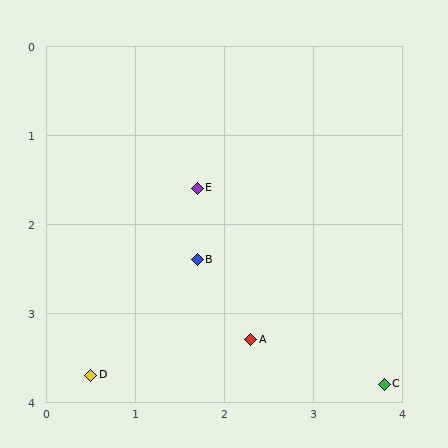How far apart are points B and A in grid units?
Points B and A are about 1.1 grid units apart.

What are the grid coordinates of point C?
Point C is at approximately (3.8, 3.8).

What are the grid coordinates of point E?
Point E is at approximately (1.7, 1.6).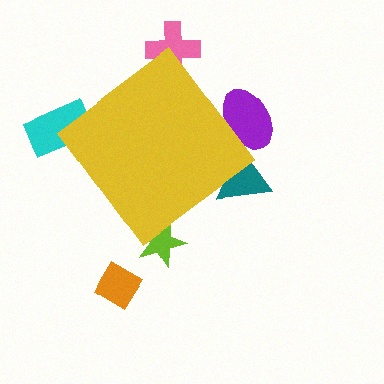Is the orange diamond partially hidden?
No, the orange diamond is fully visible.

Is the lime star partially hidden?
Yes, the lime star is partially hidden behind the yellow diamond.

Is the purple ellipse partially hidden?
Yes, the purple ellipse is partially hidden behind the yellow diamond.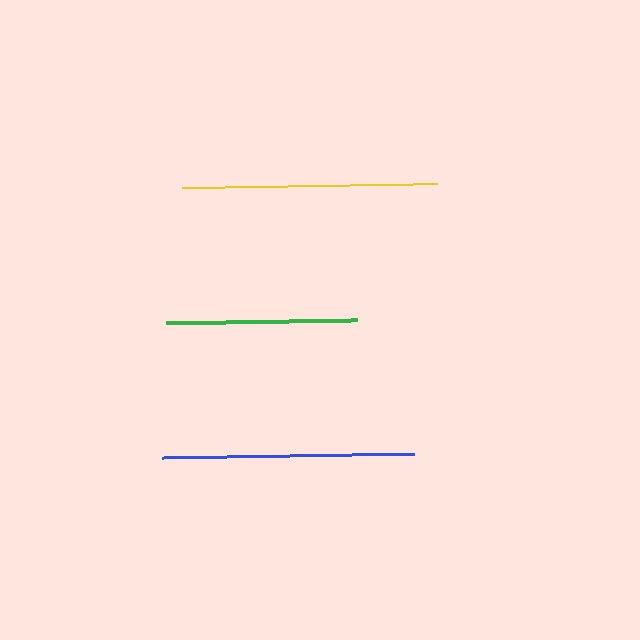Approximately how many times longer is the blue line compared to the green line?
The blue line is approximately 1.3 times the length of the green line.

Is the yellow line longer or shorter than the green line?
The yellow line is longer than the green line.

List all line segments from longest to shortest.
From longest to shortest: yellow, blue, green.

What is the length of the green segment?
The green segment is approximately 191 pixels long.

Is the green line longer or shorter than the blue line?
The blue line is longer than the green line.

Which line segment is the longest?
The yellow line is the longest at approximately 254 pixels.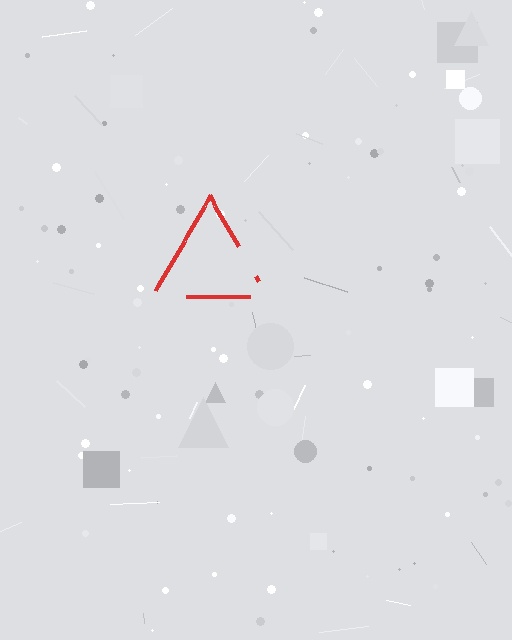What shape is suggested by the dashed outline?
The dashed outline suggests a triangle.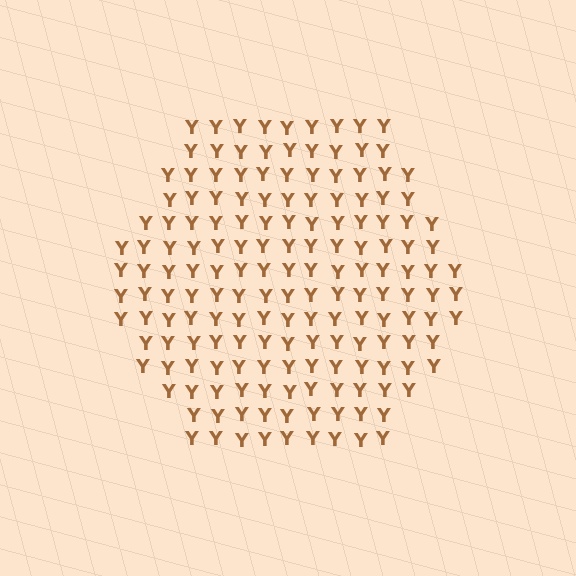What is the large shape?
The large shape is a hexagon.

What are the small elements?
The small elements are letter Y's.